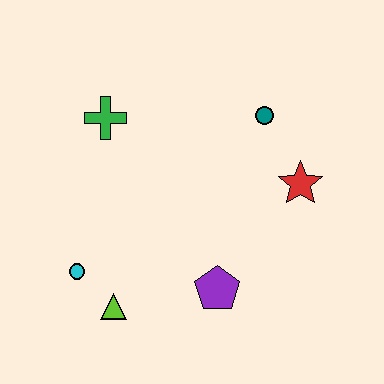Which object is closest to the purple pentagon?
The lime triangle is closest to the purple pentagon.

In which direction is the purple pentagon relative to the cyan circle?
The purple pentagon is to the right of the cyan circle.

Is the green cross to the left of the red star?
Yes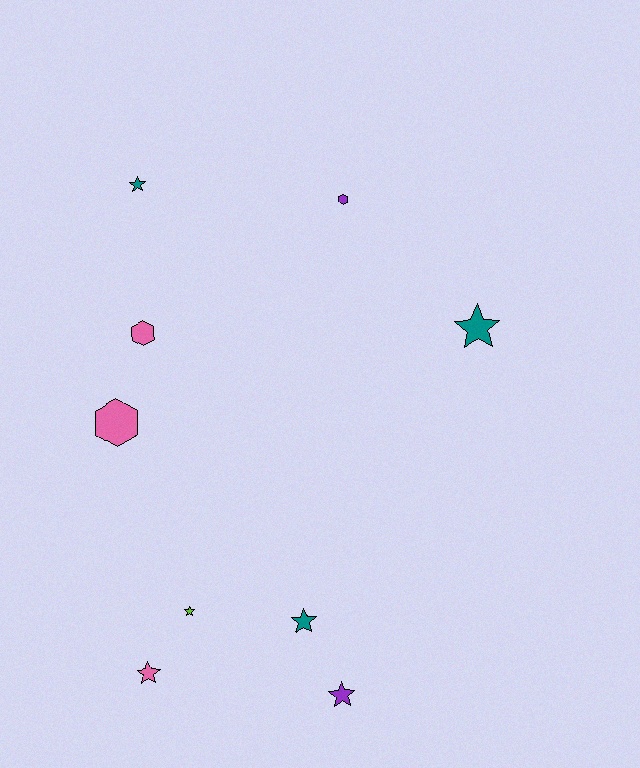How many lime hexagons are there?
There are no lime hexagons.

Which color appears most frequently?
Teal, with 3 objects.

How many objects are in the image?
There are 9 objects.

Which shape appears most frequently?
Star, with 6 objects.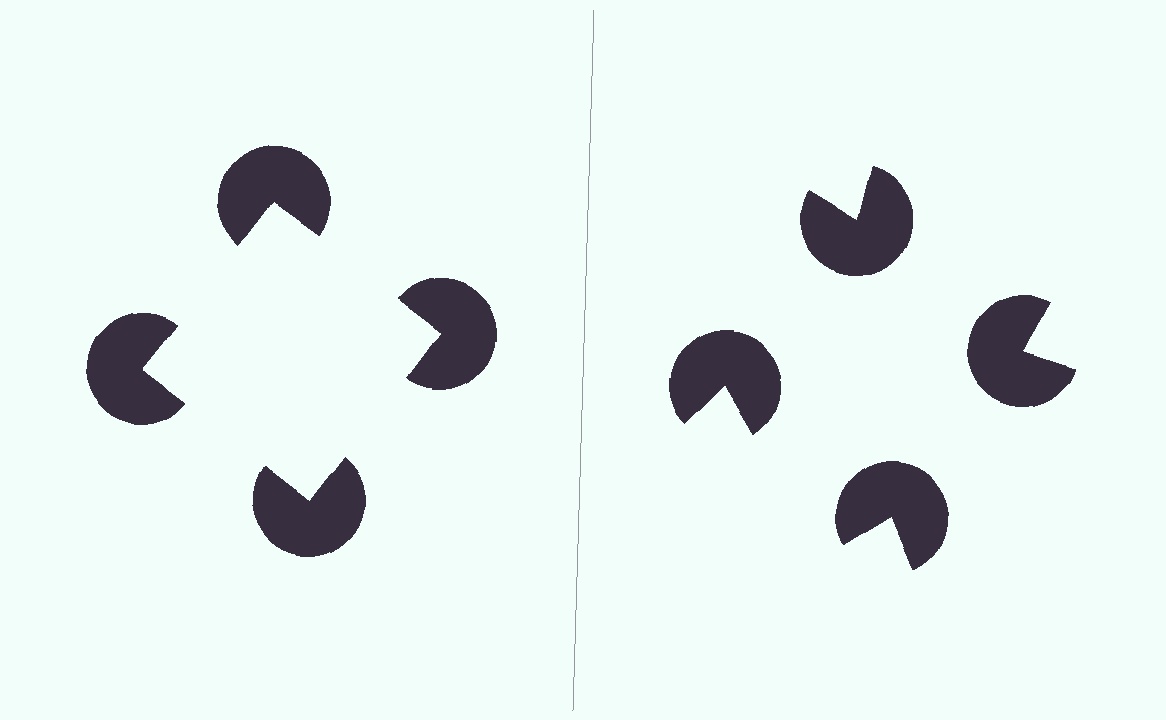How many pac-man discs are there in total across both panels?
8 — 4 on each side.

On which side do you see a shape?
An illusory square appears on the left side. On the right side the wedge cuts are rotated, so no coherent shape forms.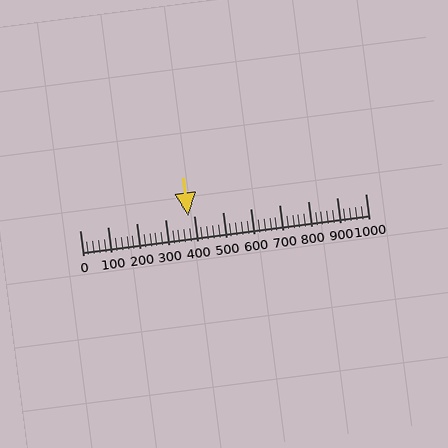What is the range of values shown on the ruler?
The ruler shows values from 0 to 1000.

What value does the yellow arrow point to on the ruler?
The yellow arrow points to approximately 380.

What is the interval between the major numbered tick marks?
The major tick marks are spaced 100 units apart.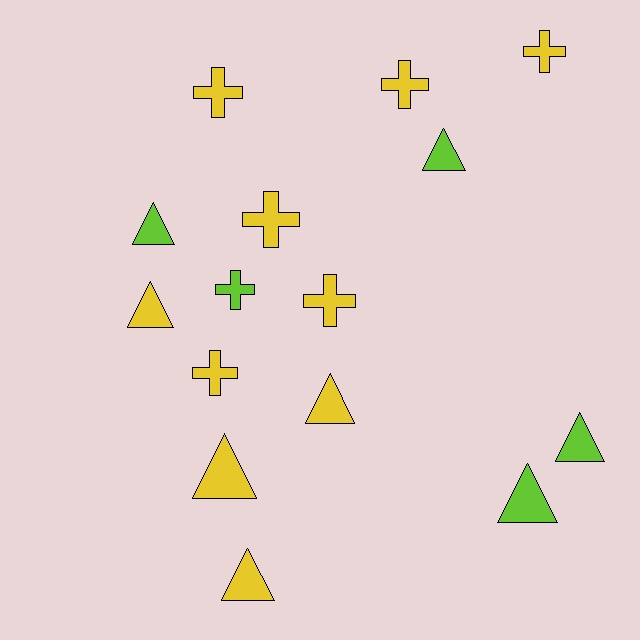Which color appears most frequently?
Yellow, with 10 objects.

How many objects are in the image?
There are 15 objects.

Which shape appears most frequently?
Triangle, with 8 objects.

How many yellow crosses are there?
There are 6 yellow crosses.